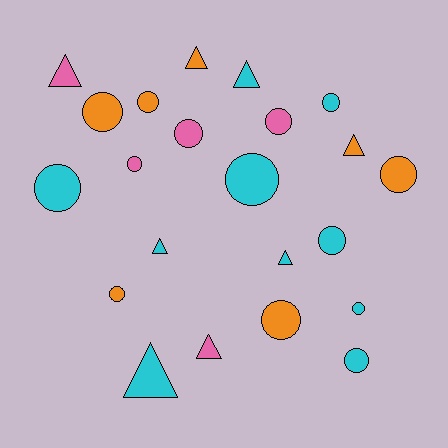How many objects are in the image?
There are 22 objects.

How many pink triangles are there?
There are 2 pink triangles.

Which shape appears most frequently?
Circle, with 14 objects.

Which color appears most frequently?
Cyan, with 10 objects.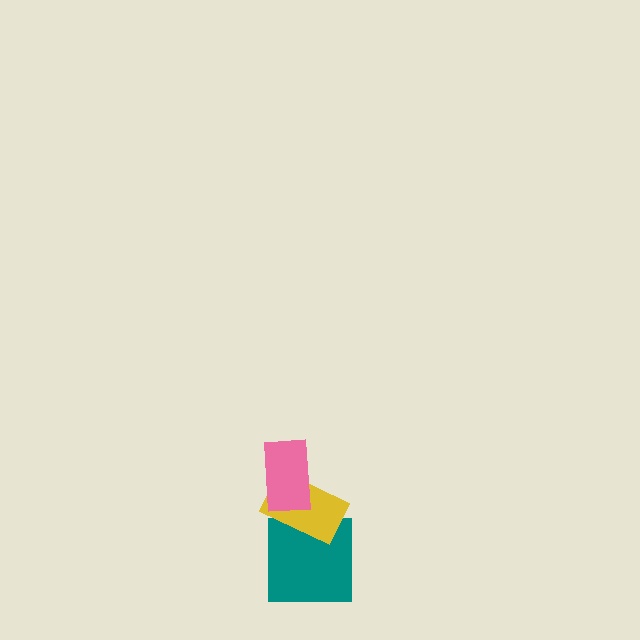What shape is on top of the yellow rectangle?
The pink rectangle is on top of the yellow rectangle.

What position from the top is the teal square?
The teal square is 3rd from the top.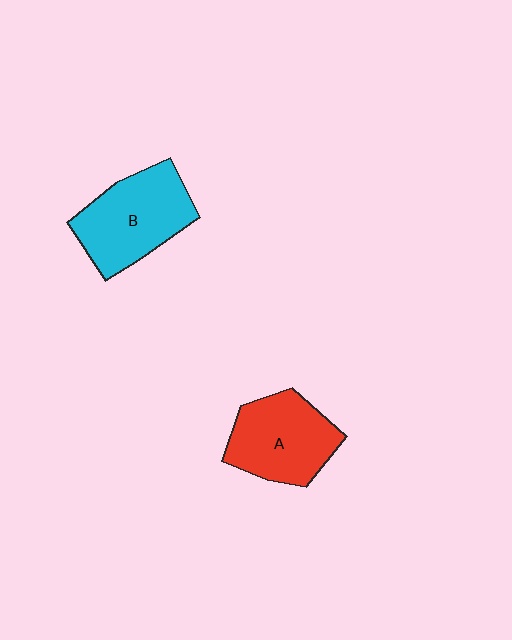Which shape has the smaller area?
Shape A (red).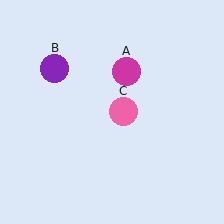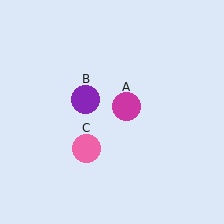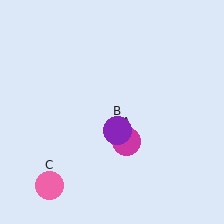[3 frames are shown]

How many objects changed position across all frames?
3 objects changed position: magenta circle (object A), purple circle (object B), pink circle (object C).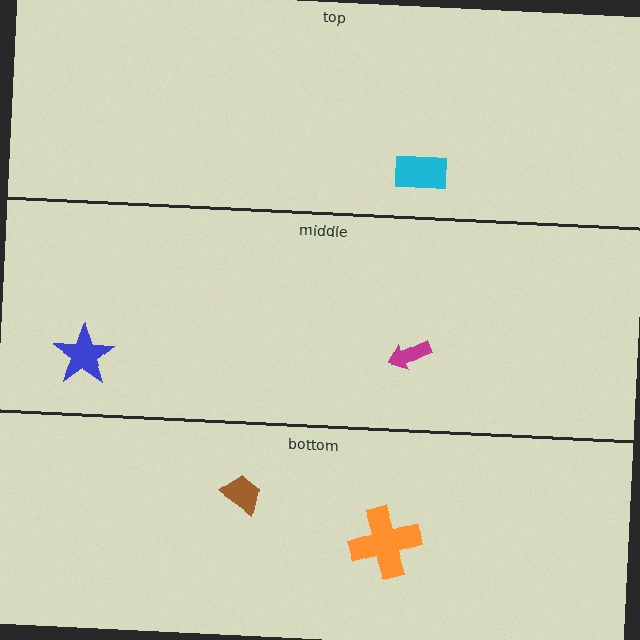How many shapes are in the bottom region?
2.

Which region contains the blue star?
The middle region.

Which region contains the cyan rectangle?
The top region.